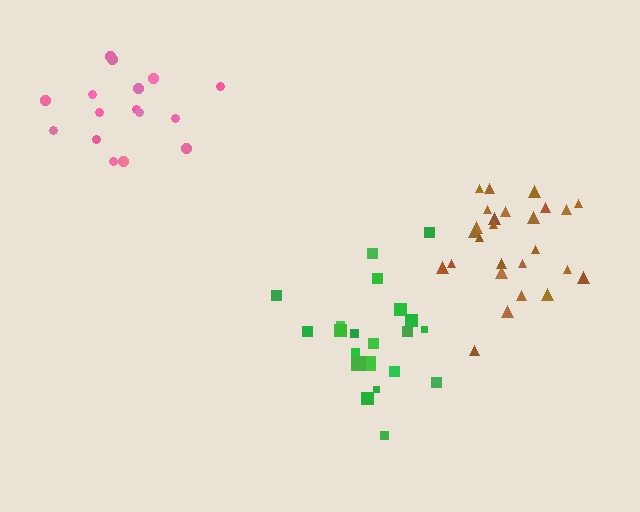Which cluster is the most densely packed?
Brown.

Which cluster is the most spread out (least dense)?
Green.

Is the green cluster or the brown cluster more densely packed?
Brown.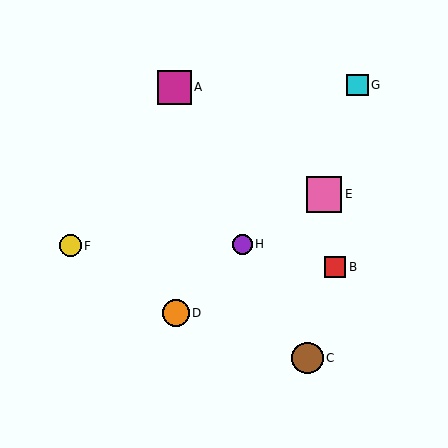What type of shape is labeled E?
Shape E is a pink square.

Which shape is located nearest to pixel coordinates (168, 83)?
The magenta square (labeled A) at (174, 87) is nearest to that location.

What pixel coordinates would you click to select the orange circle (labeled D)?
Click at (176, 313) to select the orange circle D.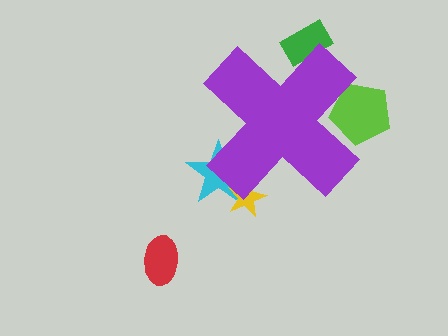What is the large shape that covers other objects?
A purple cross.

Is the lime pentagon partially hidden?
Yes, the lime pentagon is partially hidden behind the purple cross.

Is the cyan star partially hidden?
Yes, the cyan star is partially hidden behind the purple cross.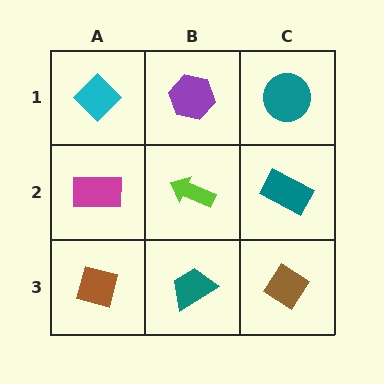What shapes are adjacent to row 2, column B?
A purple hexagon (row 1, column B), a teal trapezoid (row 3, column B), a magenta rectangle (row 2, column A), a teal rectangle (row 2, column C).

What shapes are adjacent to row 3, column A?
A magenta rectangle (row 2, column A), a teal trapezoid (row 3, column B).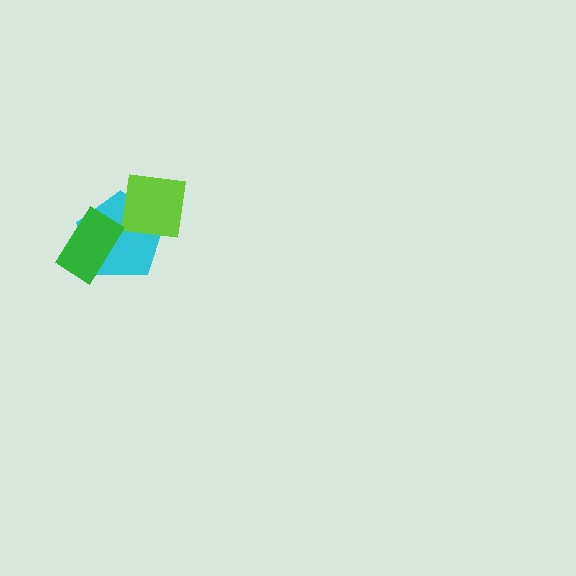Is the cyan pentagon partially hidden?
Yes, it is partially covered by another shape.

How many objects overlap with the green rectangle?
1 object overlaps with the green rectangle.